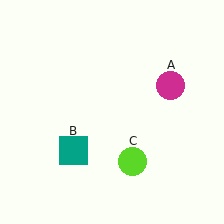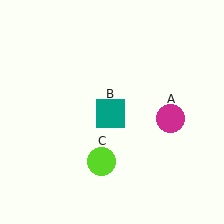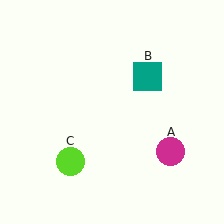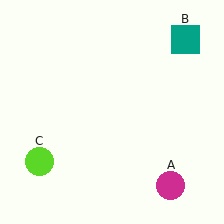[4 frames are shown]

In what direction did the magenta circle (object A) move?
The magenta circle (object A) moved down.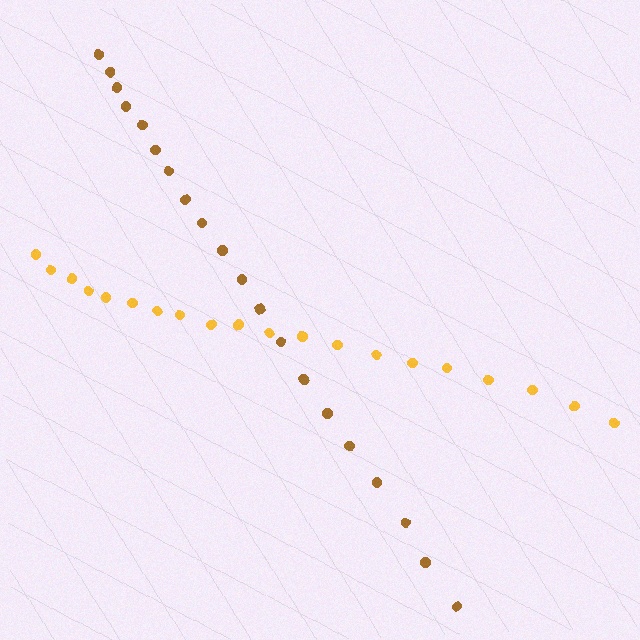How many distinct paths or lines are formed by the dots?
There are 2 distinct paths.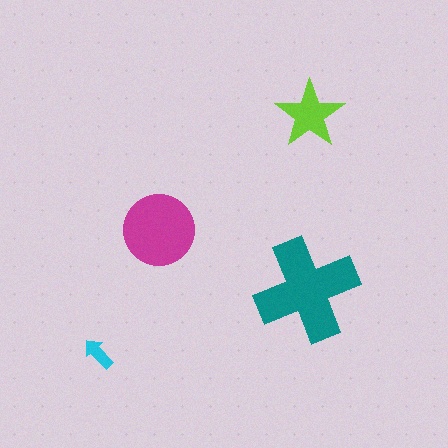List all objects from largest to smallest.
The teal cross, the magenta circle, the lime star, the cyan arrow.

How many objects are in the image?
There are 4 objects in the image.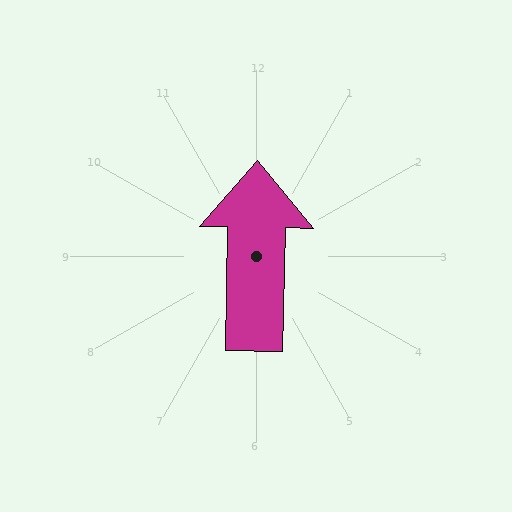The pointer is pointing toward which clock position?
Roughly 12 o'clock.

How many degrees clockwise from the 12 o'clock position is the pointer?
Approximately 1 degrees.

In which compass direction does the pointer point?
North.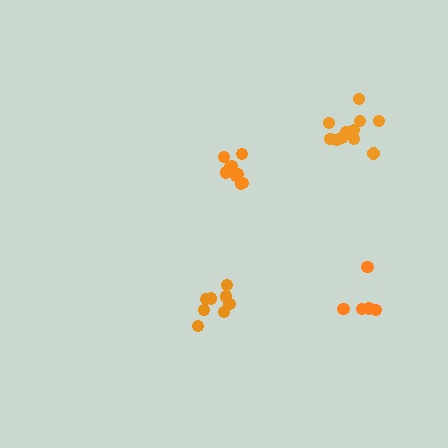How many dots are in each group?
Group 1: 5 dots, Group 2: 9 dots, Group 3: 11 dots, Group 4: 9 dots (34 total).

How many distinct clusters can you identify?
There are 4 distinct clusters.